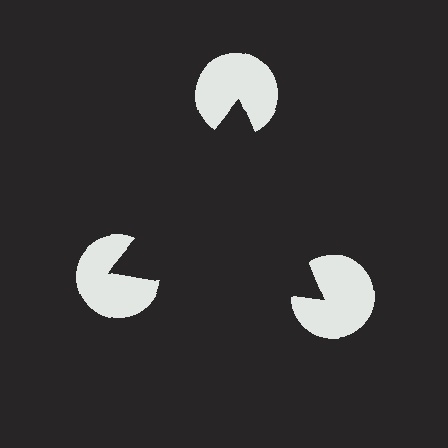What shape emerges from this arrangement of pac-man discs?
An illusory triangle — its edges are inferred from the aligned wedge cuts in the pac-man discs, not physically drawn.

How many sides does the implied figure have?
3 sides.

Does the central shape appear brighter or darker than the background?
It typically appears slightly darker than the background, even though no actual brightness change is drawn.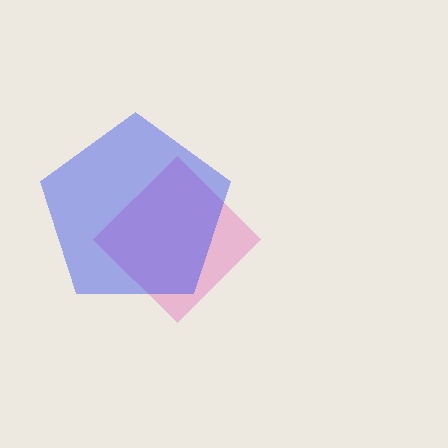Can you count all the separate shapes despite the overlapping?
Yes, there are 2 separate shapes.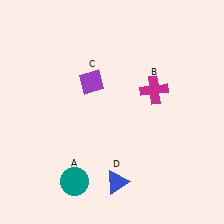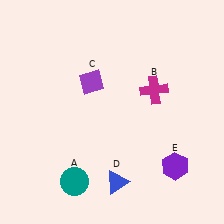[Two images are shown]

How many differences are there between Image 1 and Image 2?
There is 1 difference between the two images.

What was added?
A purple hexagon (E) was added in Image 2.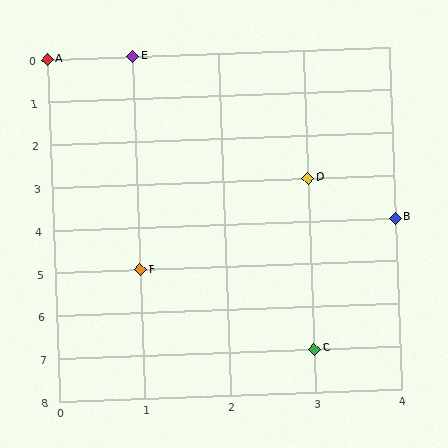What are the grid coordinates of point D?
Point D is at grid coordinates (3, 3).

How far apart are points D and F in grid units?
Points D and F are 2 columns and 2 rows apart (about 2.8 grid units diagonally).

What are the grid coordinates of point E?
Point E is at grid coordinates (1, 0).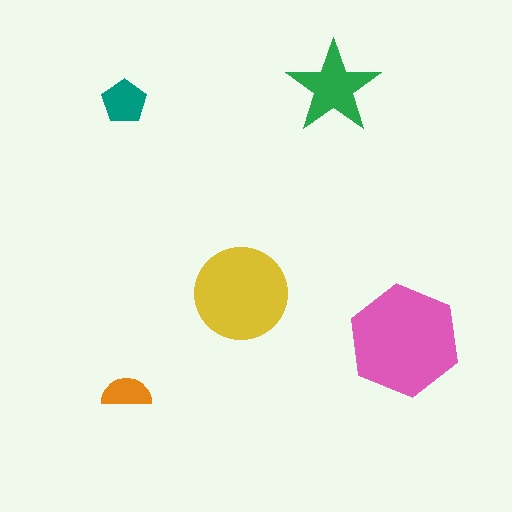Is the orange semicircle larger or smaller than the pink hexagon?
Smaller.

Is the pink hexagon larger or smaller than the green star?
Larger.